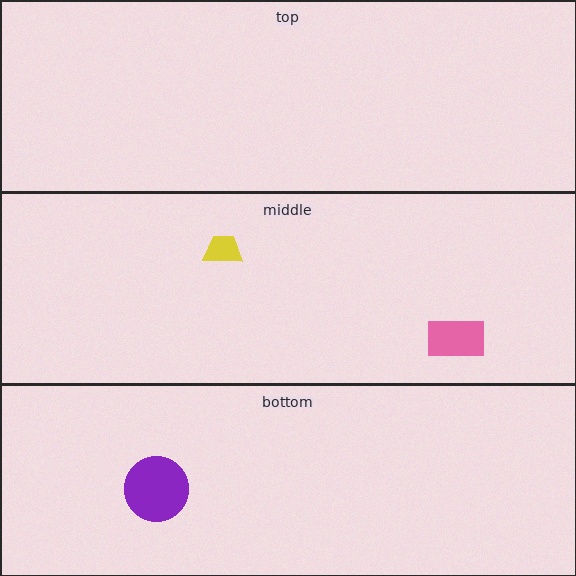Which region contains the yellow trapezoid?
The middle region.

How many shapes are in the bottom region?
1.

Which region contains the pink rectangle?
The middle region.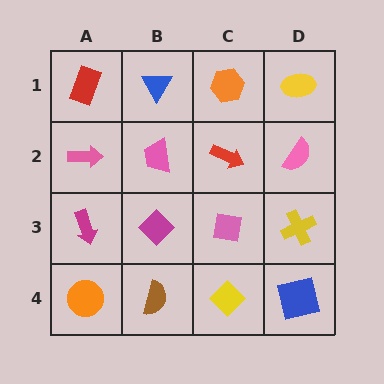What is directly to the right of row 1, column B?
An orange hexagon.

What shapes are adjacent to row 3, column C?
A red arrow (row 2, column C), a yellow diamond (row 4, column C), a magenta diamond (row 3, column B), a yellow cross (row 3, column D).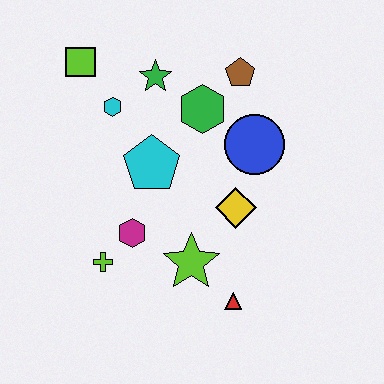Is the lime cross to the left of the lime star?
Yes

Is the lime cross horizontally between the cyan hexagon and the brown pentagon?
No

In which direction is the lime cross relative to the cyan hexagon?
The lime cross is below the cyan hexagon.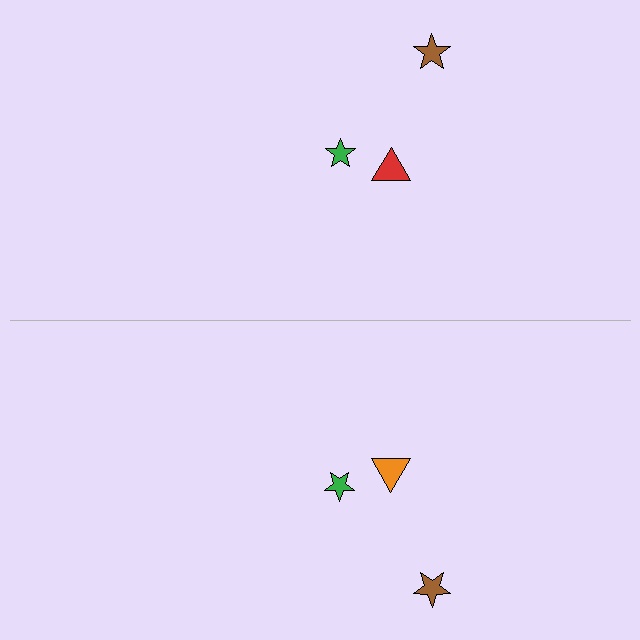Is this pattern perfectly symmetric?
No, the pattern is not perfectly symmetric. The orange triangle on the bottom side breaks the symmetry — its mirror counterpart is red.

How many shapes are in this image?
There are 6 shapes in this image.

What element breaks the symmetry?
The orange triangle on the bottom side breaks the symmetry — its mirror counterpart is red.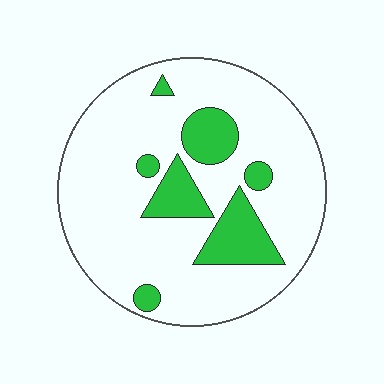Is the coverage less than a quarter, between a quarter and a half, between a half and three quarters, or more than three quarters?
Less than a quarter.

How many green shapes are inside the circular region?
7.